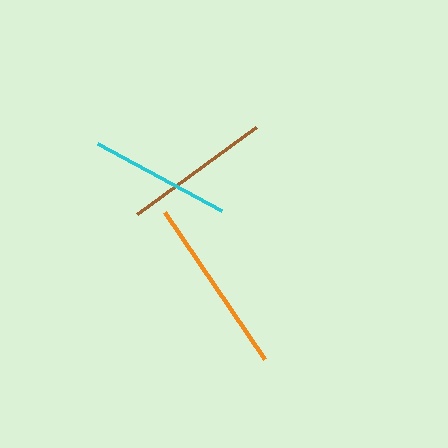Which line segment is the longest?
The orange line is the longest at approximately 178 pixels.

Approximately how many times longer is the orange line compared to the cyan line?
The orange line is approximately 1.3 times the length of the cyan line.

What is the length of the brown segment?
The brown segment is approximately 148 pixels long.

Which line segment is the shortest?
The cyan line is the shortest at approximately 141 pixels.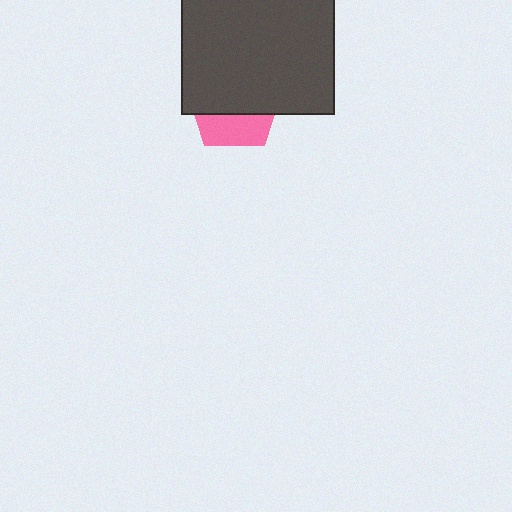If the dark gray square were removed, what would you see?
You would see the complete pink pentagon.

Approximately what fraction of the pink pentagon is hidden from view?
Roughly 66% of the pink pentagon is hidden behind the dark gray square.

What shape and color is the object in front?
The object in front is a dark gray square.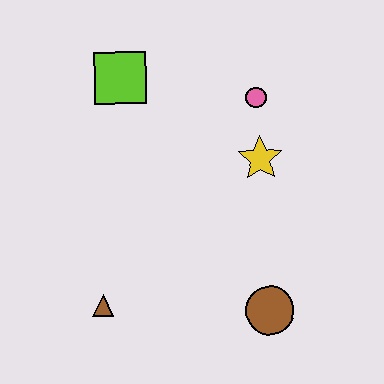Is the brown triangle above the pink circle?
No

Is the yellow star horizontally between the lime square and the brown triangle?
No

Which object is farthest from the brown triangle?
The pink circle is farthest from the brown triangle.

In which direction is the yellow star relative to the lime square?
The yellow star is to the right of the lime square.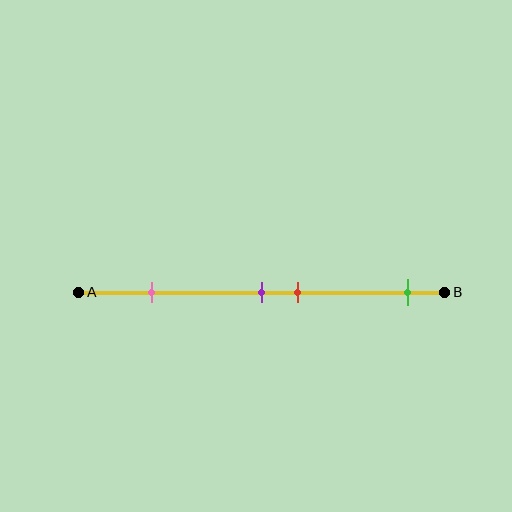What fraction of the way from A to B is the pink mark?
The pink mark is approximately 20% (0.2) of the way from A to B.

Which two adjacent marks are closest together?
The purple and red marks are the closest adjacent pair.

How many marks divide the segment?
There are 4 marks dividing the segment.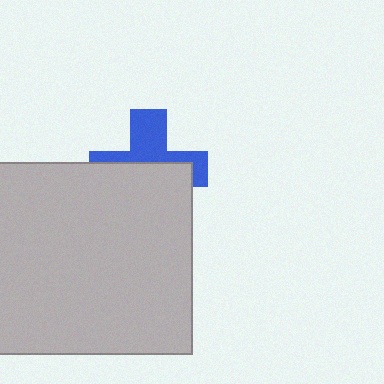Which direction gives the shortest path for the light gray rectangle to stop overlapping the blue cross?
Moving down gives the shortest separation.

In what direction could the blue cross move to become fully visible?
The blue cross could move up. That would shift it out from behind the light gray rectangle entirely.